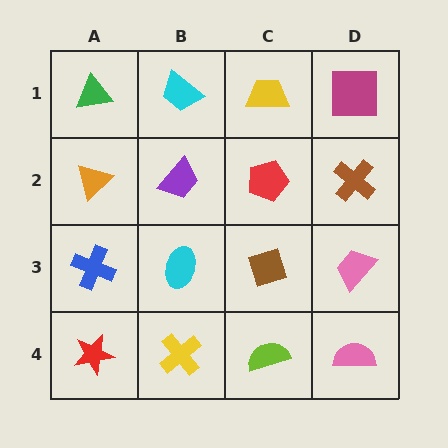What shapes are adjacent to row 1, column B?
A purple trapezoid (row 2, column B), a green triangle (row 1, column A), a yellow trapezoid (row 1, column C).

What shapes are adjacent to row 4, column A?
A blue cross (row 3, column A), a yellow cross (row 4, column B).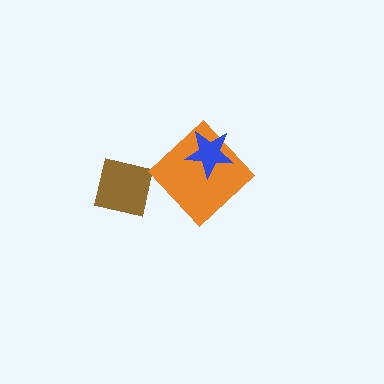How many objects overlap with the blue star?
1 object overlaps with the blue star.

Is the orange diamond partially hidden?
Yes, it is partially covered by another shape.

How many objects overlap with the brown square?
0 objects overlap with the brown square.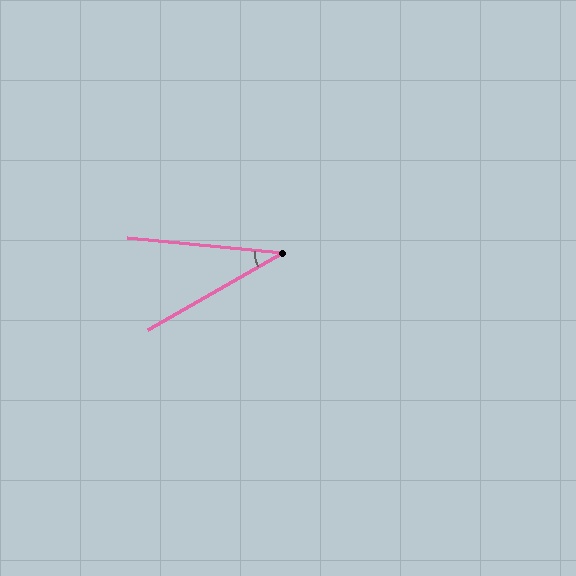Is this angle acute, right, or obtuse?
It is acute.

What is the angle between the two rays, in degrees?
Approximately 35 degrees.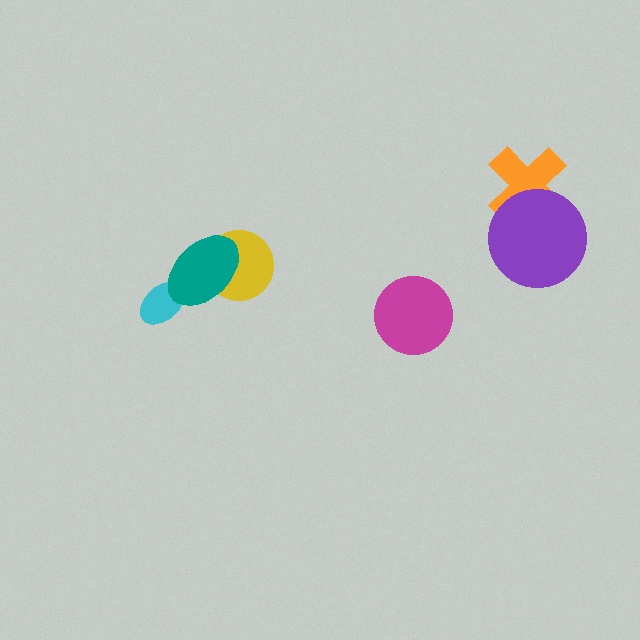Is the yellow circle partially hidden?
Yes, it is partially covered by another shape.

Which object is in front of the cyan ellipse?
The teal ellipse is in front of the cyan ellipse.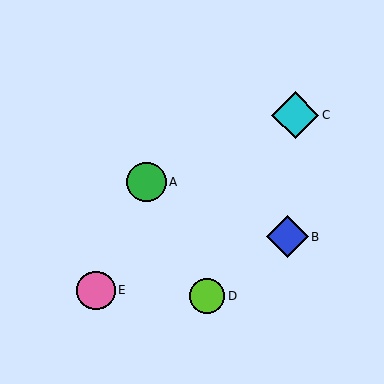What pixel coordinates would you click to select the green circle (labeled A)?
Click at (146, 182) to select the green circle A.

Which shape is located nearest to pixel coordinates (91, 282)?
The pink circle (labeled E) at (96, 290) is nearest to that location.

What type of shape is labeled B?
Shape B is a blue diamond.